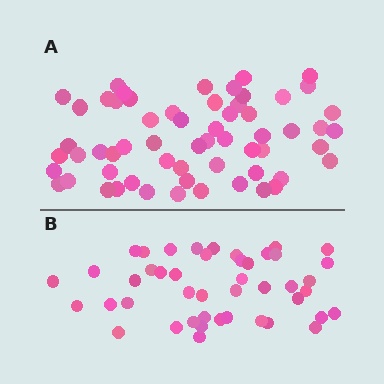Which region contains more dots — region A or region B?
Region A (the top region) has more dots.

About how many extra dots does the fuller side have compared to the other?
Region A has approximately 15 more dots than region B.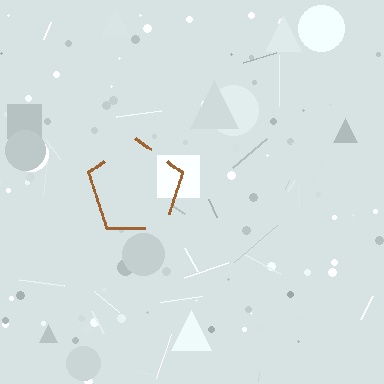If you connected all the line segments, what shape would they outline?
They would outline a pentagon.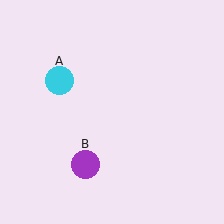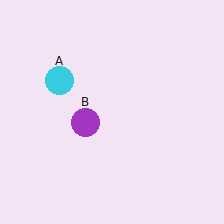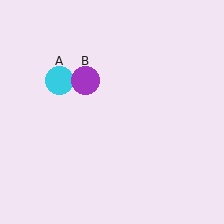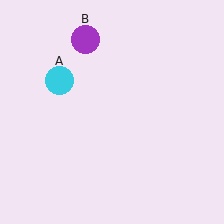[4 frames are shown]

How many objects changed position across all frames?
1 object changed position: purple circle (object B).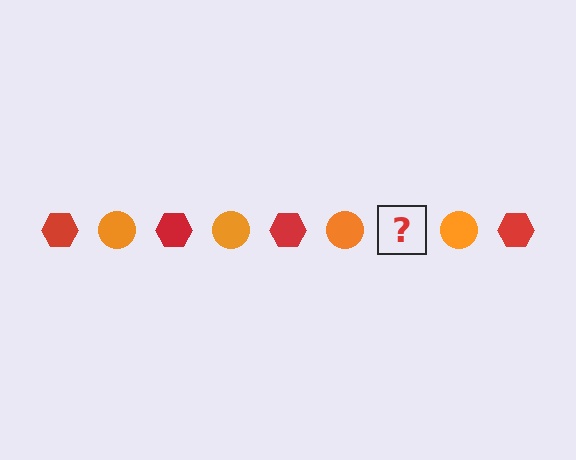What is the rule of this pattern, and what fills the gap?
The rule is that the pattern alternates between red hexagon and orange circle. The gap should be filled with a red hexagon.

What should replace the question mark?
The question mark should be replaced with a red hexagon.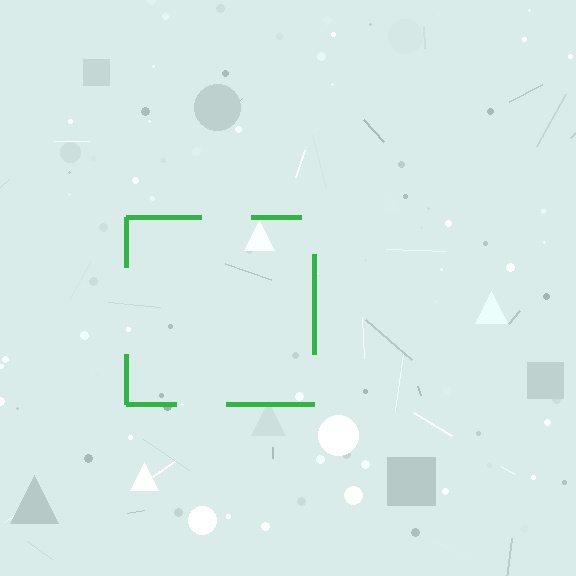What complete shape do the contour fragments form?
The contour fragments form a square.